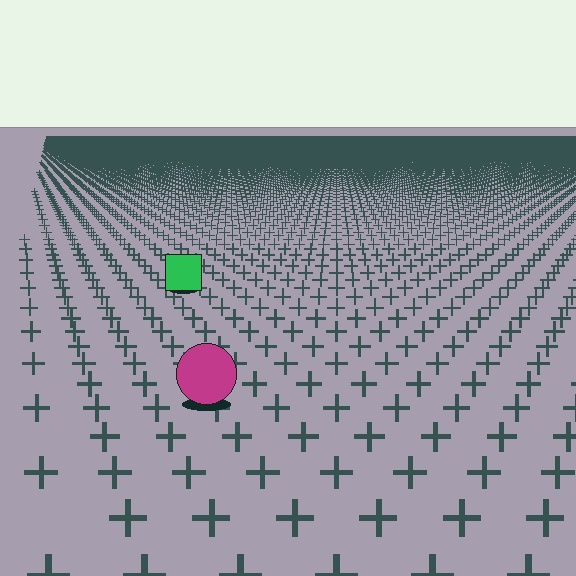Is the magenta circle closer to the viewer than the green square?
Yes. The magenta circle is closer — you can tell from the texture gradient: the ground texture is coarser near it.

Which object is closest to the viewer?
The magenta circle is closest. The texture marks near it are larger and more spread out.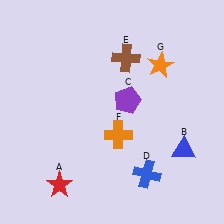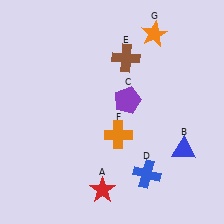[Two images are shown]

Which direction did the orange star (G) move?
The orange star (G) moved up.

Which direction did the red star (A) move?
The red star (A) moved right.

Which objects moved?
The objects that moved are: the red star (A), the orange star (G).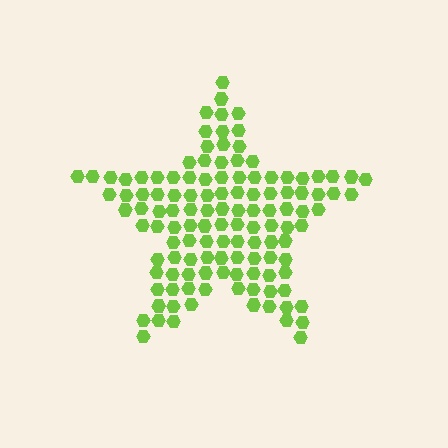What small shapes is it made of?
It is made of small hexagons.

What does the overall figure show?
The overall figure shows a star.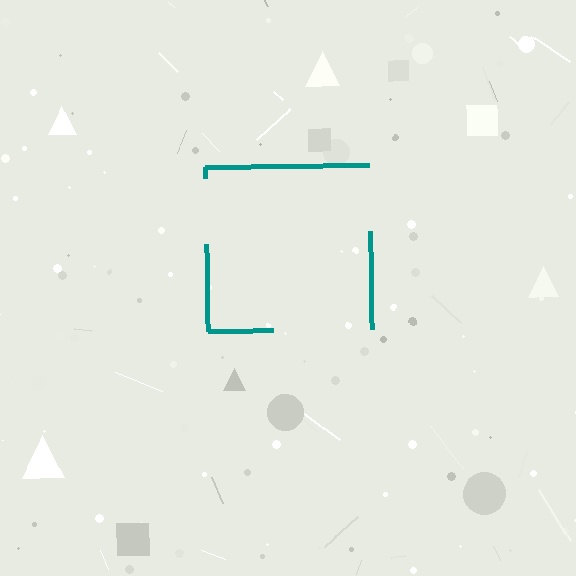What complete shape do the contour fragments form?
The contour fragments form a square.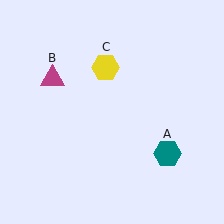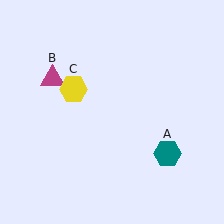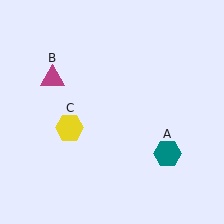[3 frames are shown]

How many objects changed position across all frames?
1 object changed position: yellow hexagon (object C).